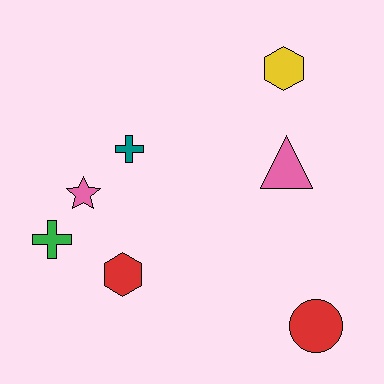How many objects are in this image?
There are 7 objects.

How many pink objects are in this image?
There are 2 pink objects.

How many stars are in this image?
There is 1 star.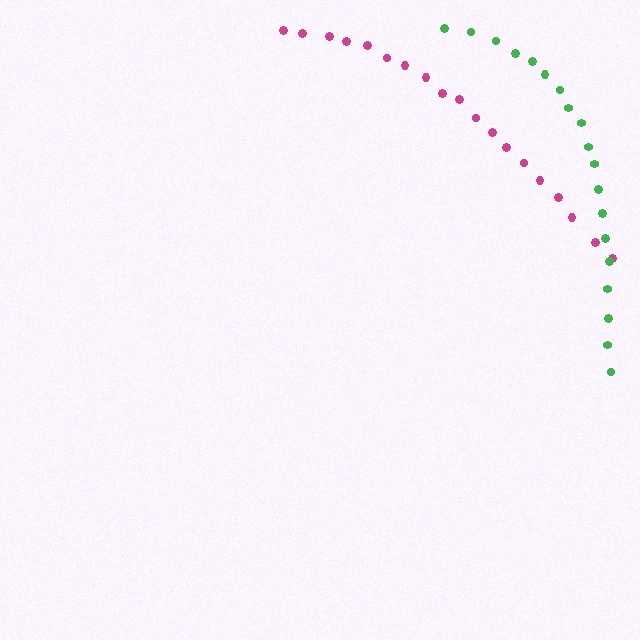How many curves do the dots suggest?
There are 2 distinct paths.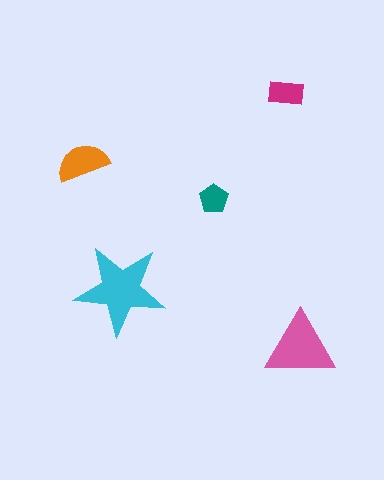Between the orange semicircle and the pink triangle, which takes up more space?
The pink triangle.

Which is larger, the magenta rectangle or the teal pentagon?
The magenta rectangle.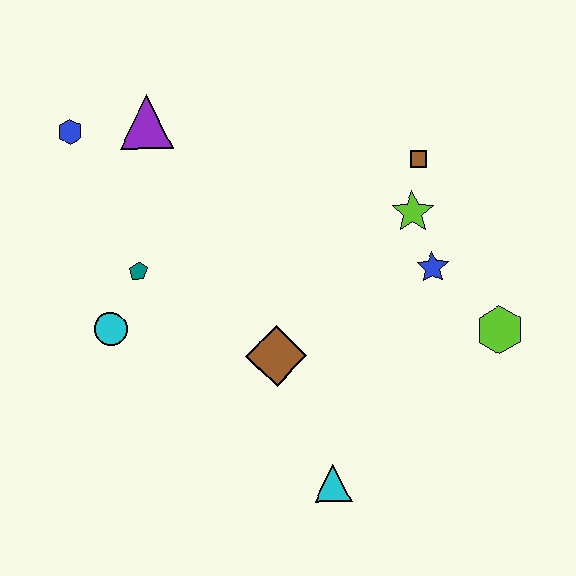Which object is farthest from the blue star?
The blue hexagon is farthest from the blue star.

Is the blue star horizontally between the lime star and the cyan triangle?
No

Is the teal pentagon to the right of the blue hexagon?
Yes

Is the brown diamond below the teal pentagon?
Yes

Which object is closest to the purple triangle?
The blue hexagon is closest to the purple triangle.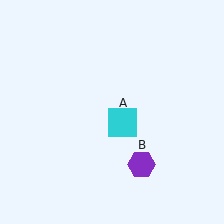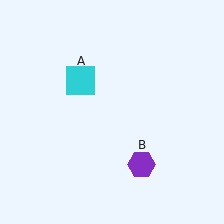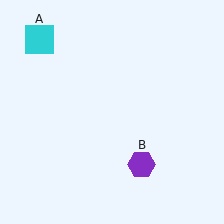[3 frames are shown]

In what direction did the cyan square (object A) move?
The cyan square (object A) moved up and to the left.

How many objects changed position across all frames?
1 object changed position: cyan square (object A).